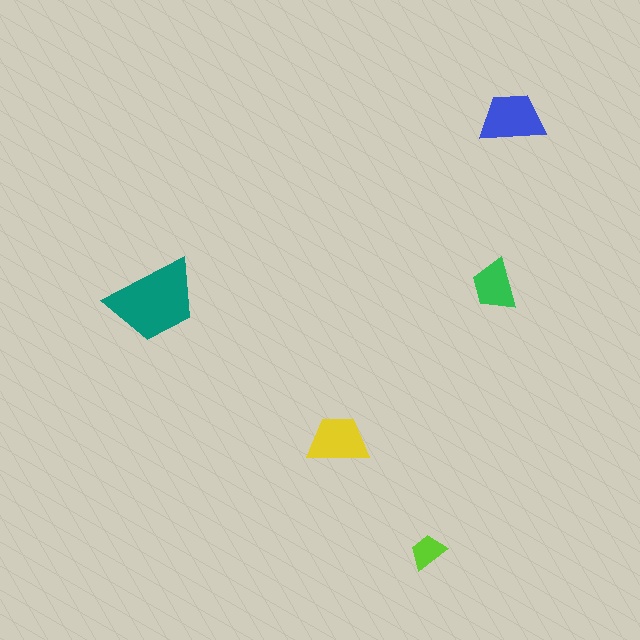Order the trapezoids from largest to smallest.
the teal one, the blue one, the yellow one, the green one, the lime one.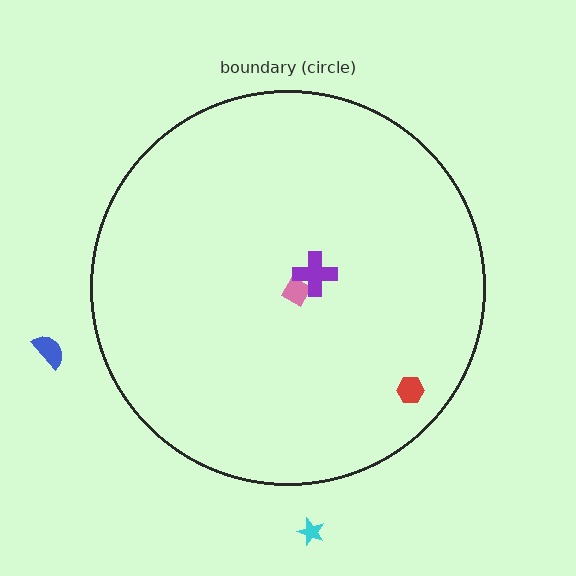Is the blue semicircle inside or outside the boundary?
Outside.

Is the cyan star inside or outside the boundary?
Outside.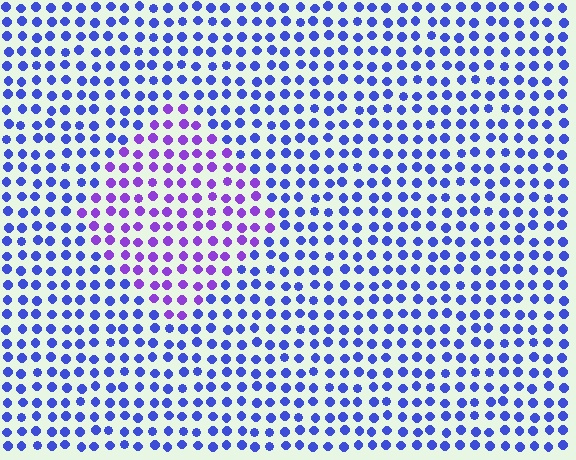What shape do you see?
I see a diamond.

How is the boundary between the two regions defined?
The boundary is defined purely by a slight shift in hue (about 39 degrees). Spacing, size, and orientation are identical on both sides.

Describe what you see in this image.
The image is filled with small blue elements in a uniform arrangement. A diamond-shaped region is visible where the elements are tinted to a slightly different hue, forming a subtle color boundary.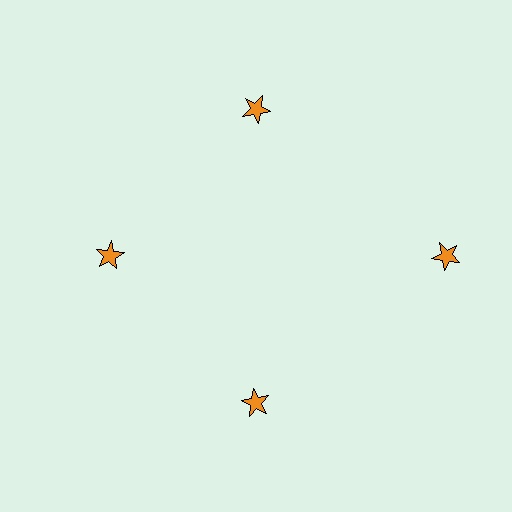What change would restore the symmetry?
The symmetry would be restored by moving it inward, back onto the ring so that all 4 stars sit at equal angles and equal distance from the center.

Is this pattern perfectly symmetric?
No. The 4 orange stars are arranged in a ring, but one element near the 3 o'clock position is pushed outward from the center, breaking the 4-fold rotational symmetry.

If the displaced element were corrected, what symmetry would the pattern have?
It would have 4-fold rotational symmetry — the pattern would map onto itself every 90 degrees.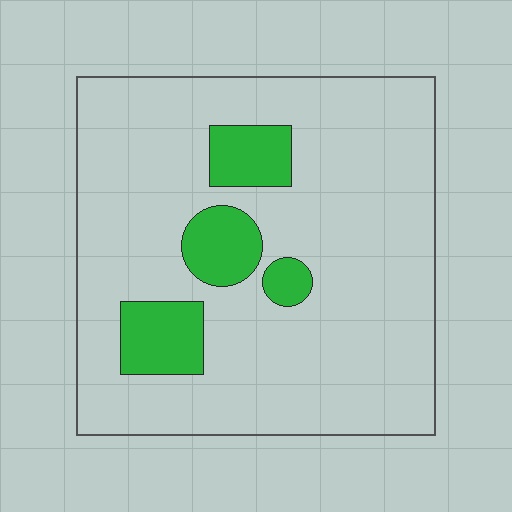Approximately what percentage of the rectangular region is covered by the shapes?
Approximately 15%.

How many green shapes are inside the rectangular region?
4.